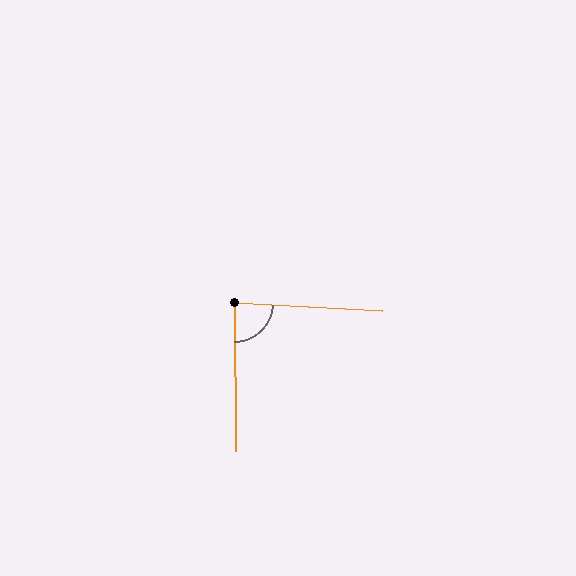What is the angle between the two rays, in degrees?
Approximately 86 degrees.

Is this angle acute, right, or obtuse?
It is approximately a right angle.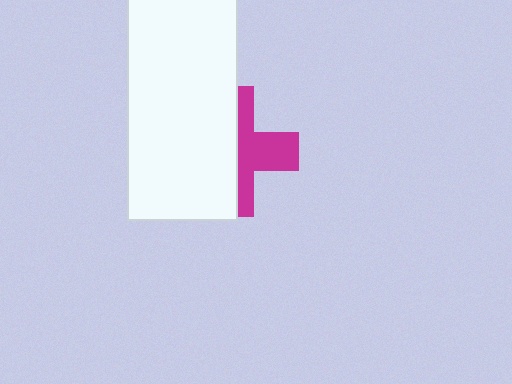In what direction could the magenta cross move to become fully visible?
The magenta cross could move right. That would shift it out from behind the white rectangle entirely.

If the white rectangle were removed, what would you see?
You would see the complete magenta cross.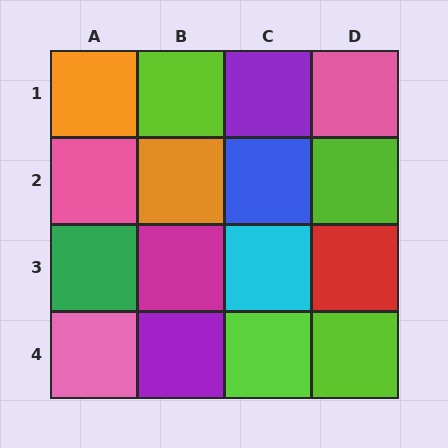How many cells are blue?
1 cell is blue.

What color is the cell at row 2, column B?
Orange.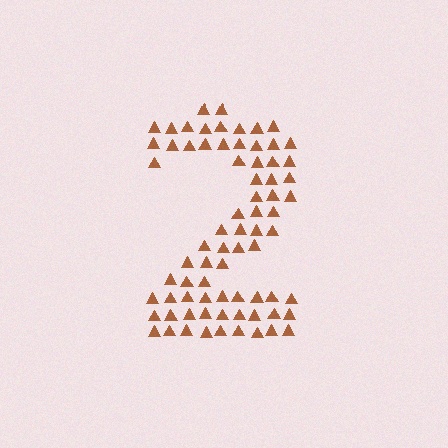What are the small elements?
The small elements are triangles.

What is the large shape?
The large shape is the digit 2.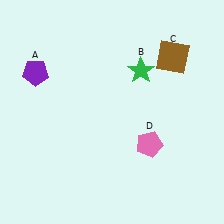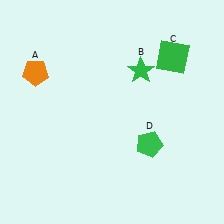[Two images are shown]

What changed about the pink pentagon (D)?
In Image 1, D is pink. In Image 2, it changed to green.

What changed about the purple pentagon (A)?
In Image 1, A is purple. In Image 2, it changed to orange.